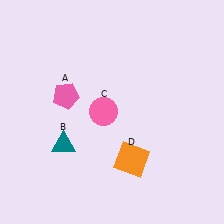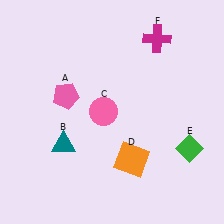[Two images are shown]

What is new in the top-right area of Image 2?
A magenta cross (F) was added in the top-right area of Image 2.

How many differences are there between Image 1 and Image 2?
There are 2 differences between the two images.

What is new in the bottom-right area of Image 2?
A green diamond (E) was added in the bottom-right area of Image 2.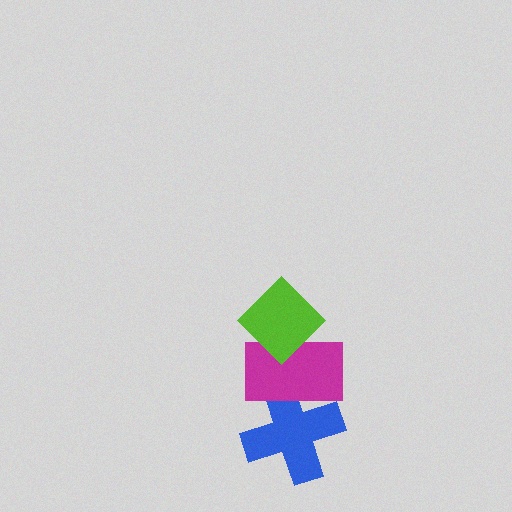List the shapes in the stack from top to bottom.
From top to bottom: the lime diamond, the magenta rectangle, the blue cross.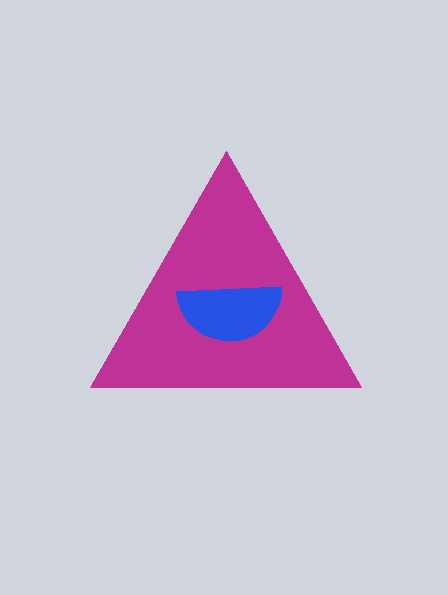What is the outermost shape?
The magenta triangle.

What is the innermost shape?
The blue semicircle.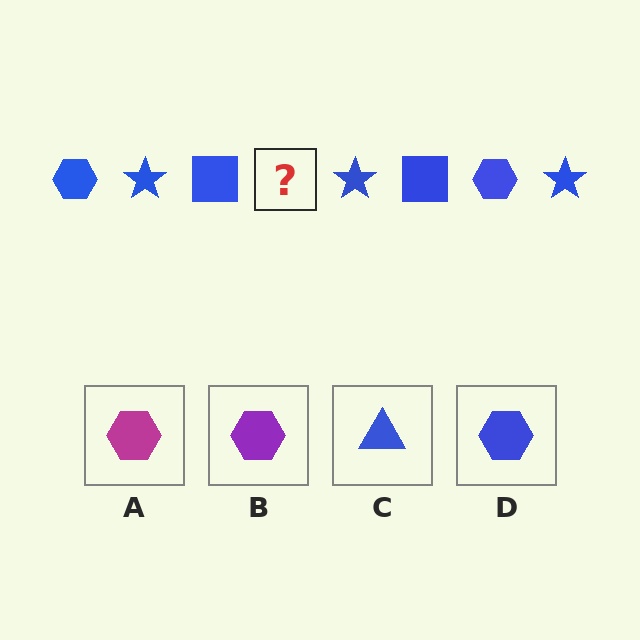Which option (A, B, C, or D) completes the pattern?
D.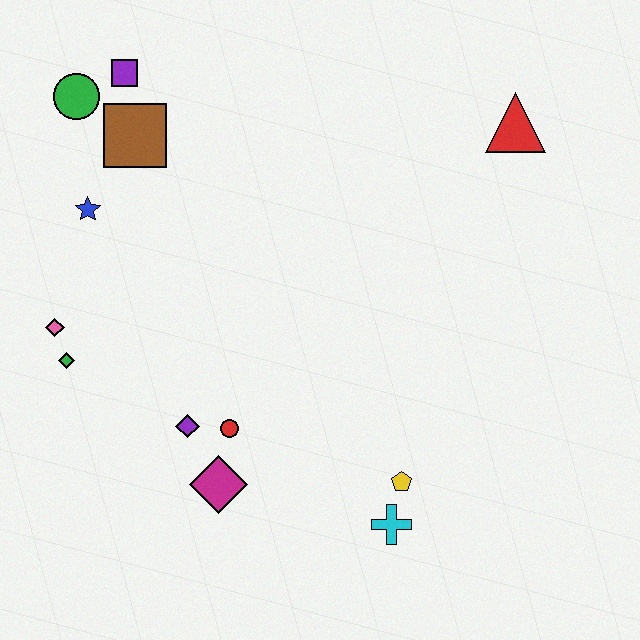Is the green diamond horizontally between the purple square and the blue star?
No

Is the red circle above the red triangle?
No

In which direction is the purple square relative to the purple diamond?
The purple square is above the purple diamond.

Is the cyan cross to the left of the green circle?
No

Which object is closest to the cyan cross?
The yellow pentagon is closest to the cyan cross.